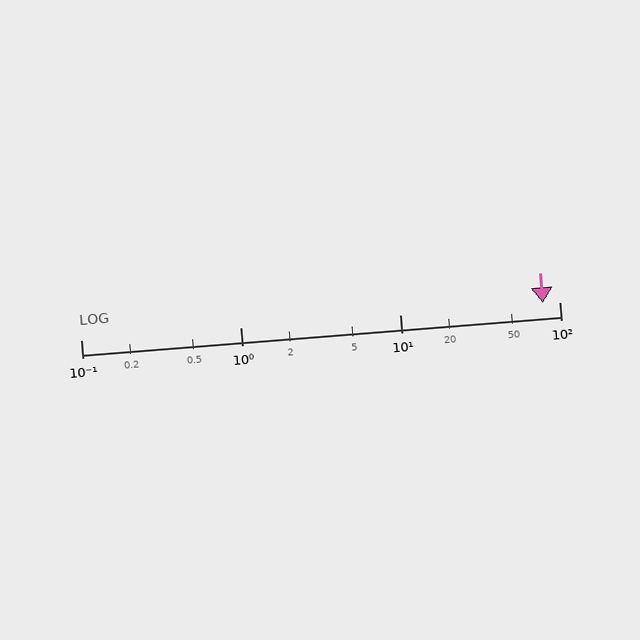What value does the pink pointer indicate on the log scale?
The pointer indicates approximately 79.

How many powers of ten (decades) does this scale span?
The scale spans 3 decades, from 0.1 to 100.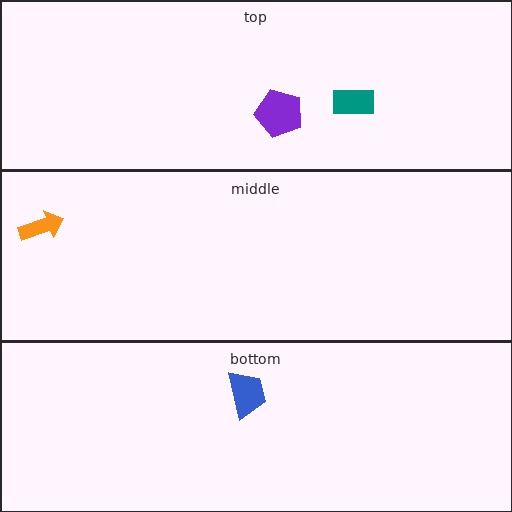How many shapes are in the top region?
2.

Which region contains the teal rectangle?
The top region.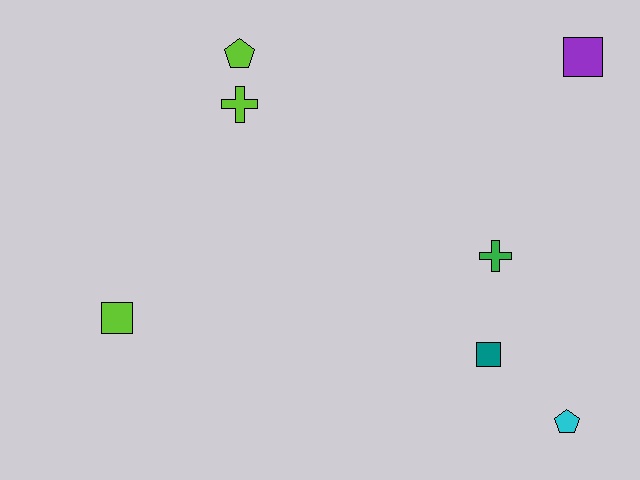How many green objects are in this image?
There is 1 green object.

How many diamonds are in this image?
There are no diamonds.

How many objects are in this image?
There are 7 objects.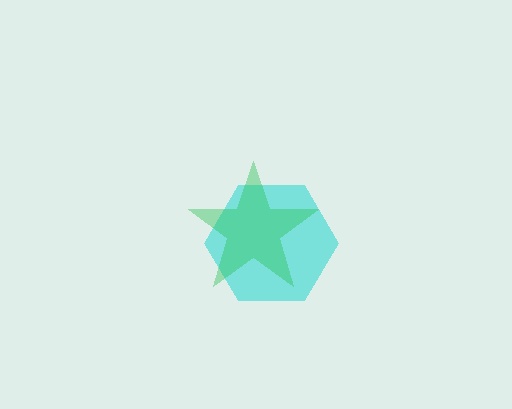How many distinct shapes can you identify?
There are 2 distinct shapes: a cyan hexagon, a green star.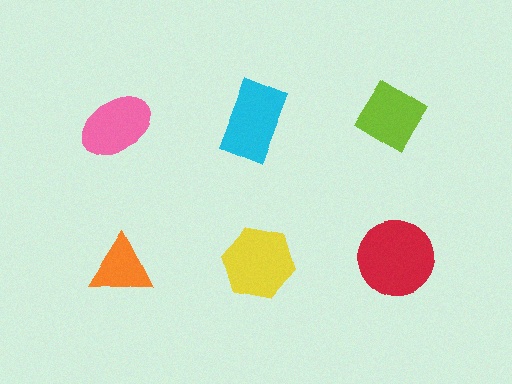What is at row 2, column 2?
A yellow hexagon.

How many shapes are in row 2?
3 shapes.